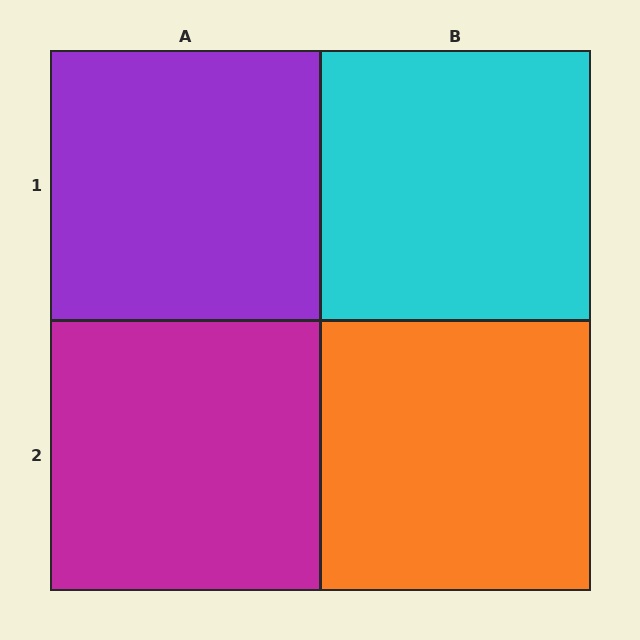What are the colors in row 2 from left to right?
Magenta, orange.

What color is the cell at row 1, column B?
Cyan.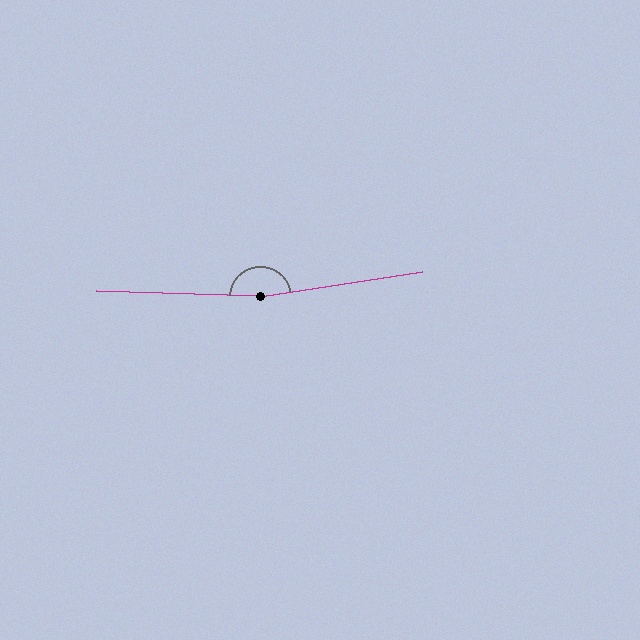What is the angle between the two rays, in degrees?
Approximately 169 degrees.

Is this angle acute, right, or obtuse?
It is obtuse.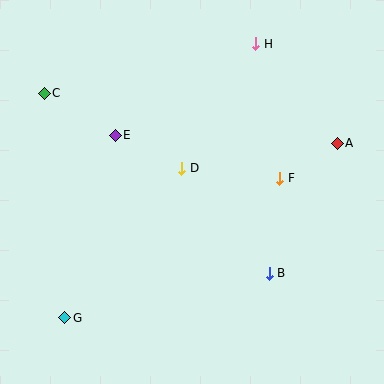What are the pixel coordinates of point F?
Point F is at (280, 178).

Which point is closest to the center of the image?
Point D at (182, 168) is closest to the center.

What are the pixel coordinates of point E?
Point E is at (115, 135).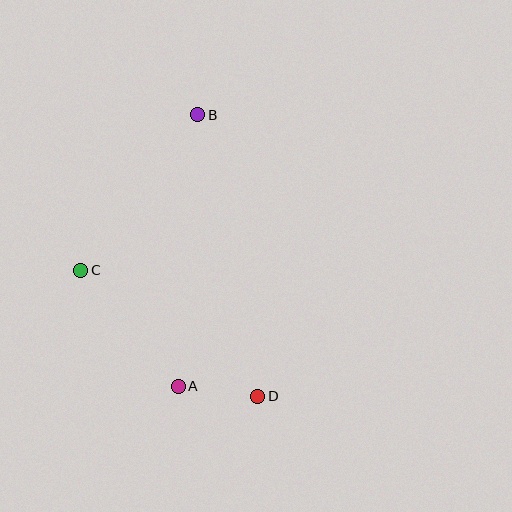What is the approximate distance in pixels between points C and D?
The distance between C and D is approximately 217 pixels.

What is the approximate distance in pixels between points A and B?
The distance between A and B is approximately 272 pixels.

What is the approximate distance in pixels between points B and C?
The distance between B and C is approximately 195 pixels.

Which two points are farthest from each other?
Points B and D are farthest from each other.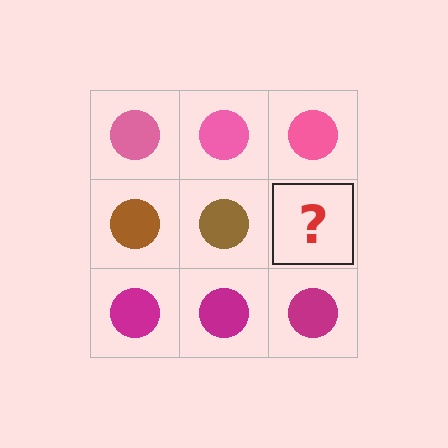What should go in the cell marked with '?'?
The missing cell should contain a brown circle.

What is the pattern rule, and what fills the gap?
The rule is that each row has a consistent color. The gap should be filled with a brown circle.